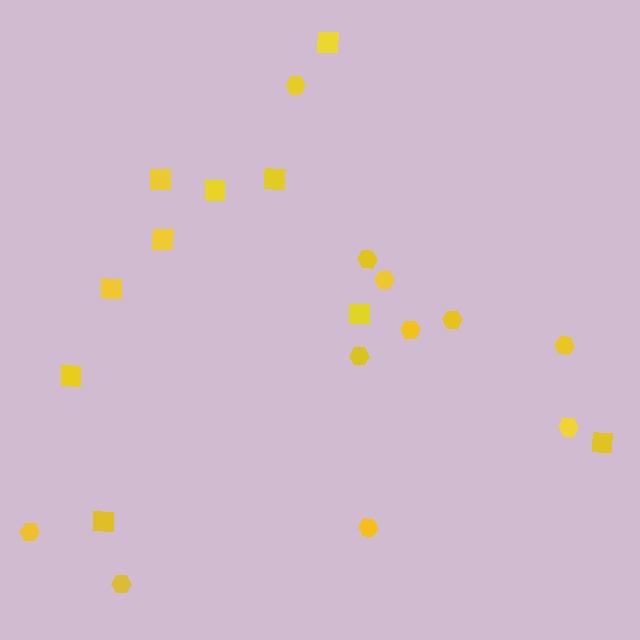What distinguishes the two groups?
There are 2 groups: one group of squares (10) and one group of hexagons (11).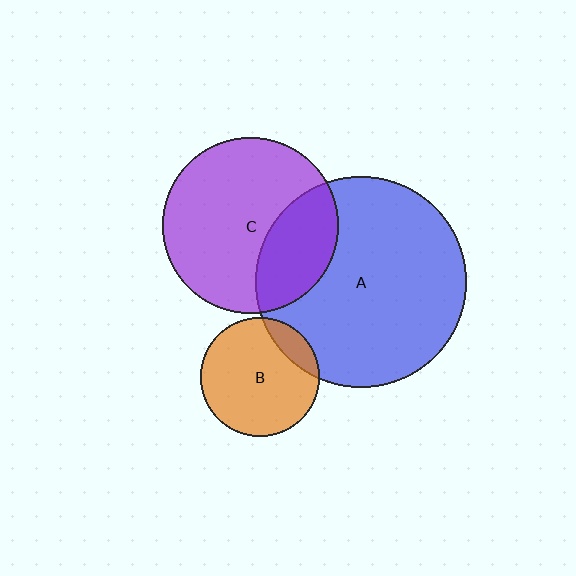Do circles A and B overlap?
Yes.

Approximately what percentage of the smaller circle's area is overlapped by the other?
Approximately 15%.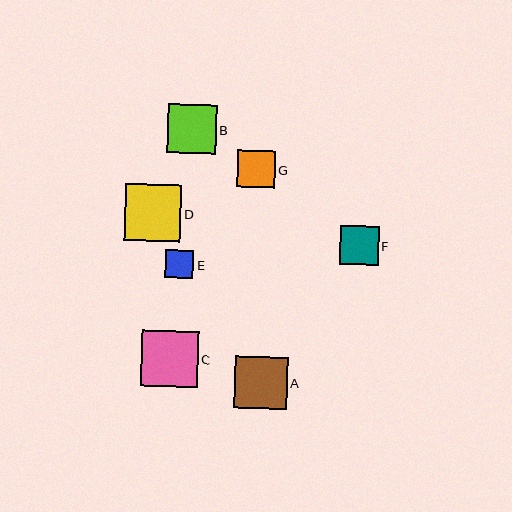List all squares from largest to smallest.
From largest to smallest: D, C, A, B, F, G, E.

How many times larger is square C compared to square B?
Square C is approximately 1.2 times the size of square B.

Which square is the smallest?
Square E is the smallest with a size of approximately 29 pixels.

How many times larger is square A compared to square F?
Square A is approximately 1.4 times the size of square F.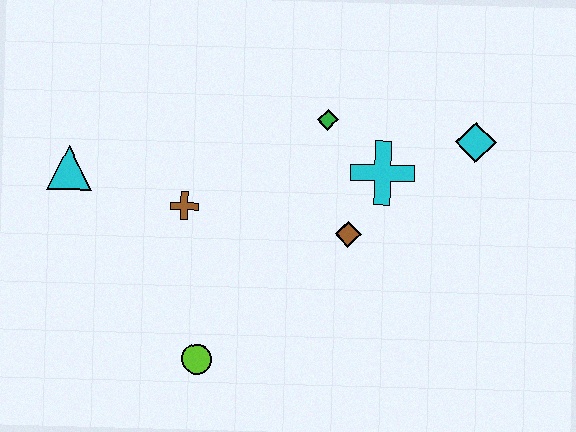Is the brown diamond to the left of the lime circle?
No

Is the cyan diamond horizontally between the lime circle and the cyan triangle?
No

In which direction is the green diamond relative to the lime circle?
The green diamond is above the lime circle.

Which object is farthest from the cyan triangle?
The cyan diamond is farthest from the cyan triangle.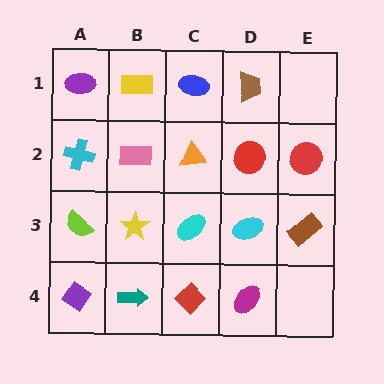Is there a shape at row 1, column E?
No, that cell is empty.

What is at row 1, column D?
A brown trapezoid.